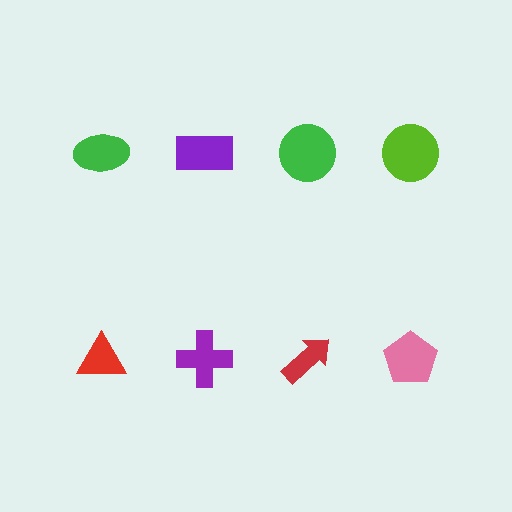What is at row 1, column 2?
A purple rectangle.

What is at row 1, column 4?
A lime circle.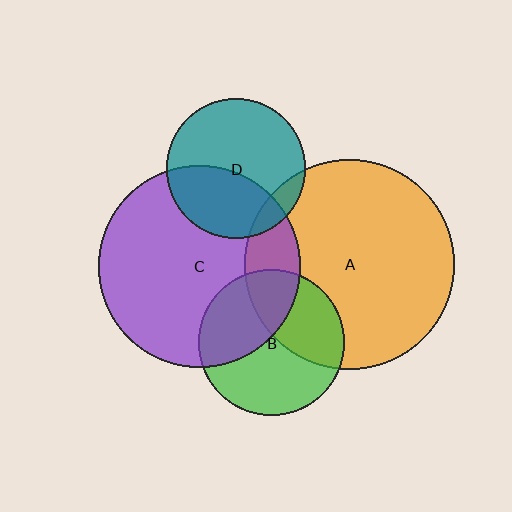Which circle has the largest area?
Circle A (orange).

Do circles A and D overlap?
Yes.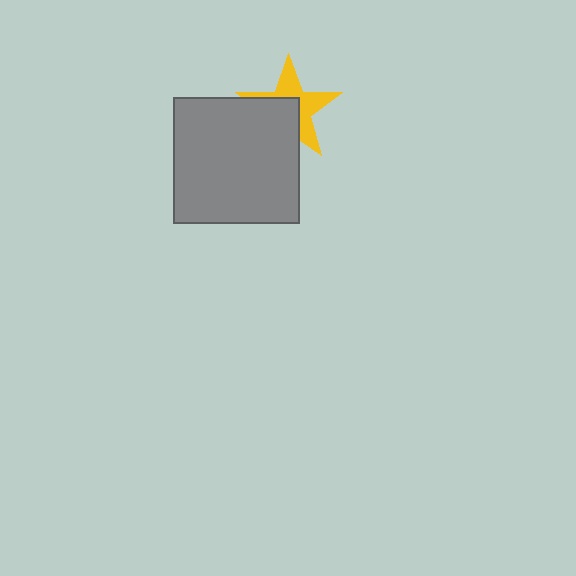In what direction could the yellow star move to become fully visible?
The yellow star could move toward the upper-right. That would shift it out from behind the gray square entirely.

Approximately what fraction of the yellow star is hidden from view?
Roughly 46% of the yellow star is hidden behind the gray square.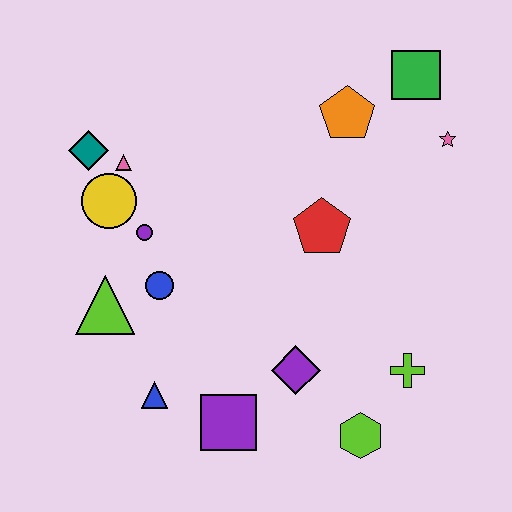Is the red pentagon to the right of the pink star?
No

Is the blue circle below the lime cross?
No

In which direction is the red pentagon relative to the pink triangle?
The red pentagon is to the right of the pink triangle.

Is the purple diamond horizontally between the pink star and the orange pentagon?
No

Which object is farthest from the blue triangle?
The green square is farthest from the blue triangle.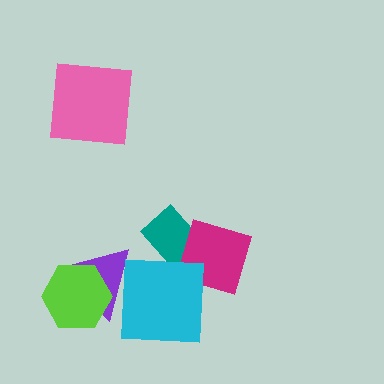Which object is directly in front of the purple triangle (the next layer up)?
The lime hexagon is directly in front of the purple triangle.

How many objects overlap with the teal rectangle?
2 objects overlap with the teal rectangle.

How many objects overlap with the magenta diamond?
2 objects overlap with the magenta diamond.